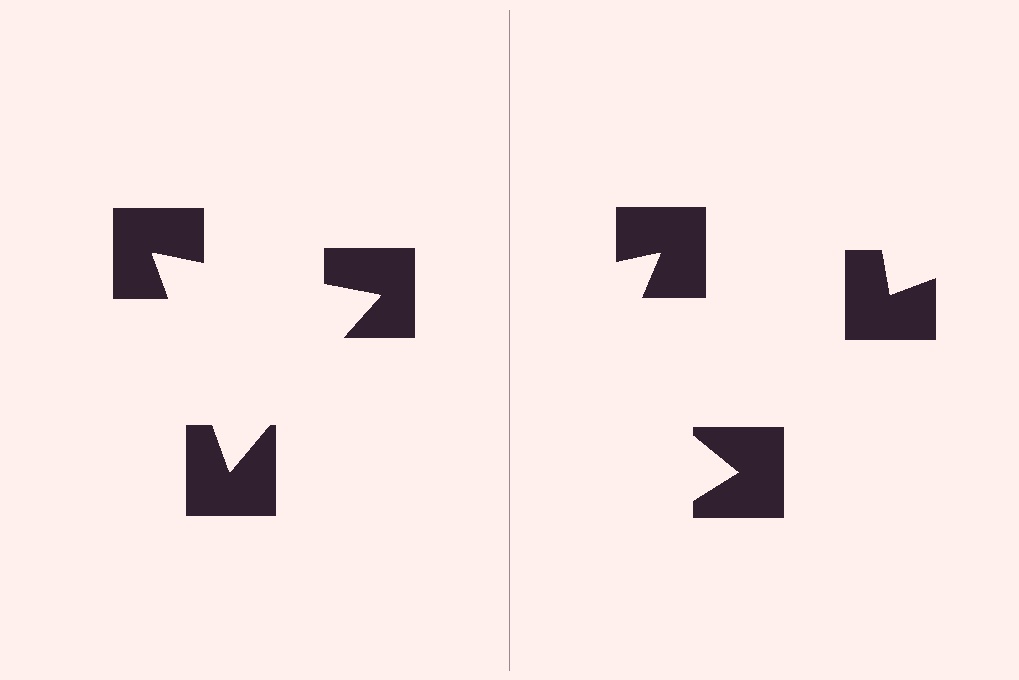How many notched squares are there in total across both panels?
6 — 3 on each side.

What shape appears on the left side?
An illusory triangle.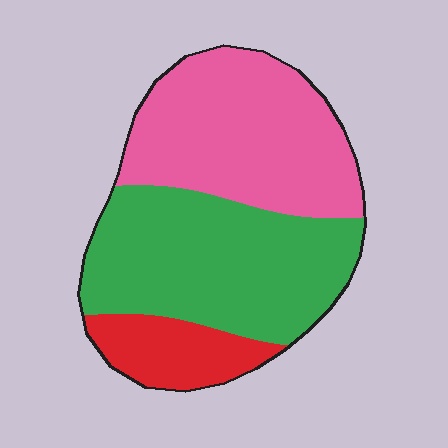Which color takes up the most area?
Green, at roughly 45%.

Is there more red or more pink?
Pink.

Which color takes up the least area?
Red, at roughly 15%.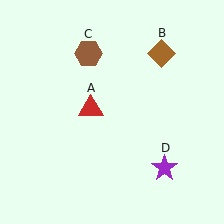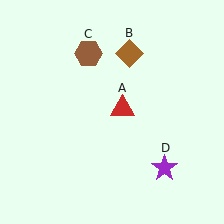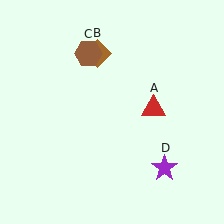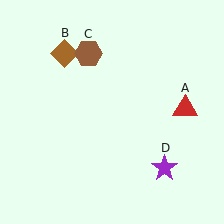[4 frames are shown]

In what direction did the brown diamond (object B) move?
The brown diamond (object B) moved left.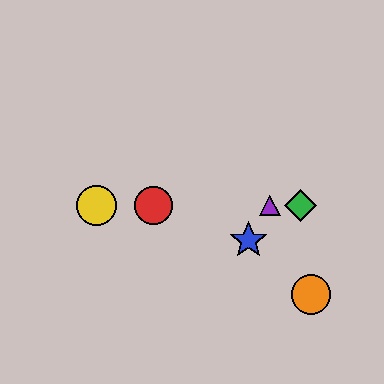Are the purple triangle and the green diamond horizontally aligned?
Yes, both are at y≈205.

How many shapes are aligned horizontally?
4 shapes (the red circle, the green diamond, the yellow circle, the purple triangle) are aligned horizontally.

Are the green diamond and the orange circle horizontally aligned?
No, the green diamond is at y≈205 and the orange circle is at y≈294.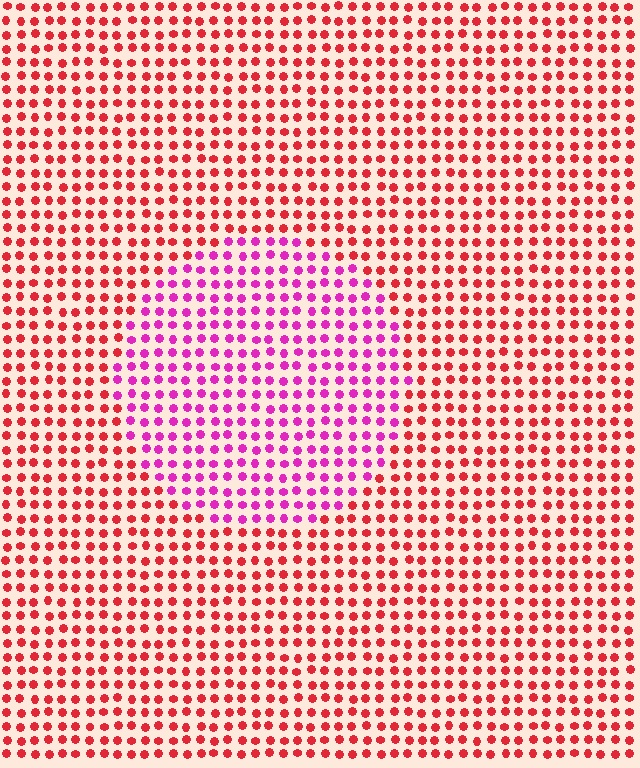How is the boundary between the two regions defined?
The boundary is defined purely by a slight shift in hue (about 44 degrees). Spacing, size, and orientation are identical on both sides.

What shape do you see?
I see a circle.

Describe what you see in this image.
The image is filled with small red elements in a uniform arrangement. A circle-shaped region is visible where the elements are tinted to a slightly different hue, forming a subtle color boundary.